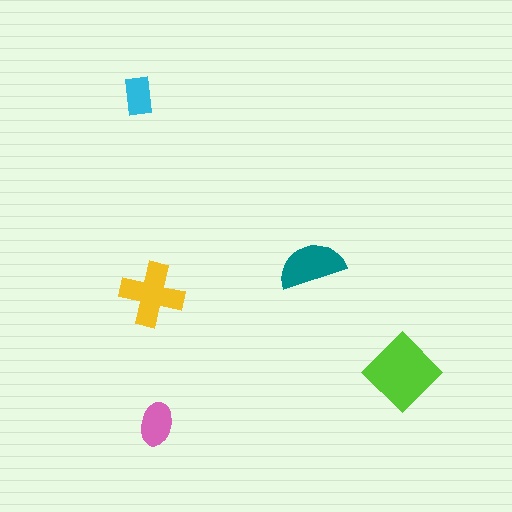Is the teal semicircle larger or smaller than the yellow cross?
Smaller.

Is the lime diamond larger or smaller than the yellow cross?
Larger.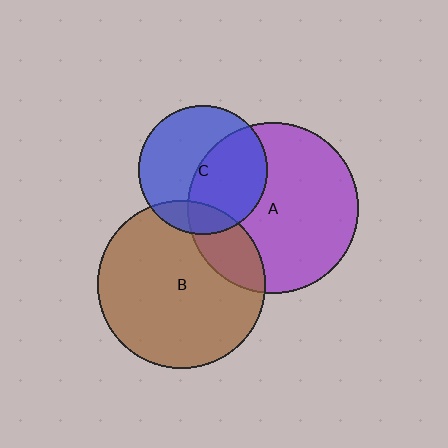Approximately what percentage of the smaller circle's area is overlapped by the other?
Approximately 20%.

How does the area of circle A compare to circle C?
Approximately 1.8 times.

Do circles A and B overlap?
Yes.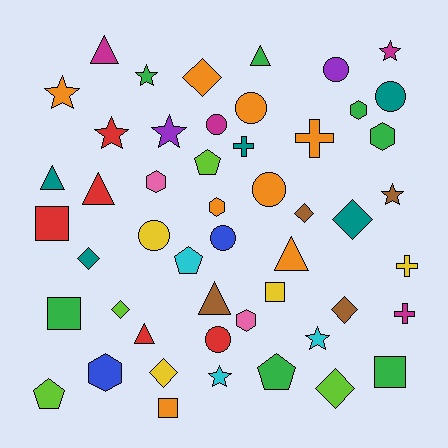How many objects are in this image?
There are 50 objects.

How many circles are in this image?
There are 8 circles.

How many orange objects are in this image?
There are 8 orange objects.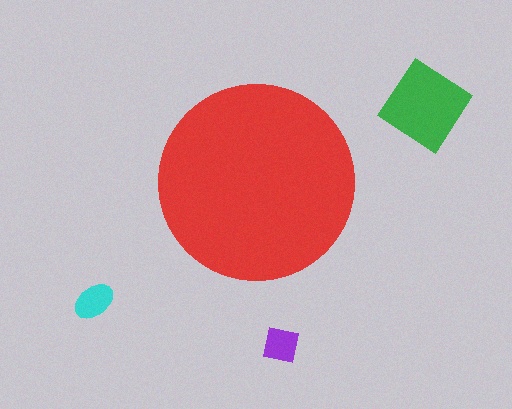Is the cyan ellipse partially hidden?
No, the cyan ellipse is fully visible.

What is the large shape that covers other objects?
A red circle.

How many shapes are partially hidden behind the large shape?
0 shapes are partially hidden.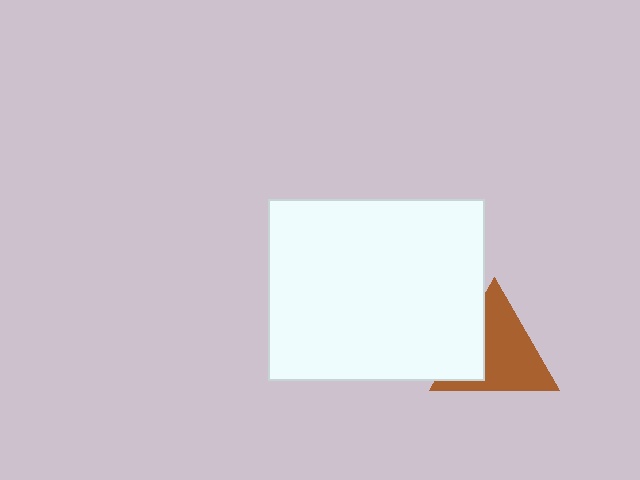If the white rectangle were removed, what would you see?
You would see the complete brown triangle.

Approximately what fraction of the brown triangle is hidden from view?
Roughly 30% of the brown triangle is hidden behind the white rectangle.